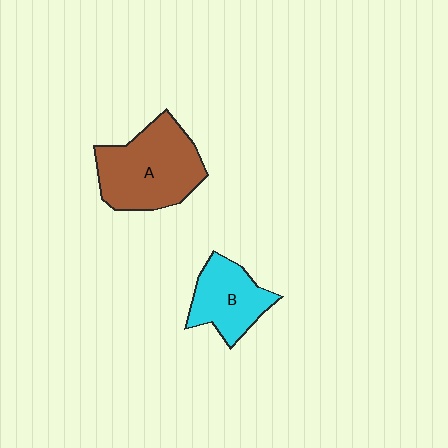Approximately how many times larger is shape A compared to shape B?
Approximately 1.6 times.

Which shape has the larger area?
Shape A (brown).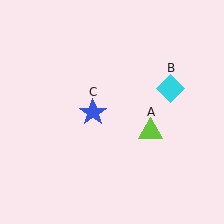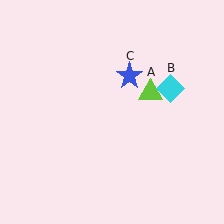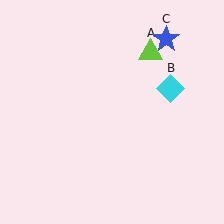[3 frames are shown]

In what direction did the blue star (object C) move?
The blue star (object C) moved up and to the right.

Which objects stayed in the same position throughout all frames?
Cyan diamond (object B) remained stationary.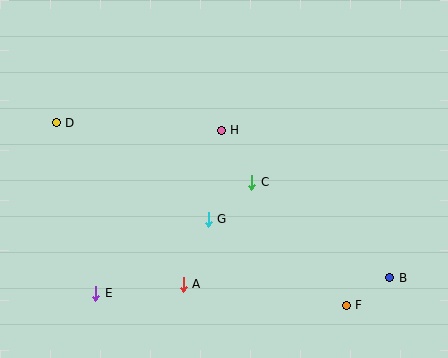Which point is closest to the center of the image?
Point C at (252, 182) is closest to the center.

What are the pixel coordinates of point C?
Point C is at (252, 182).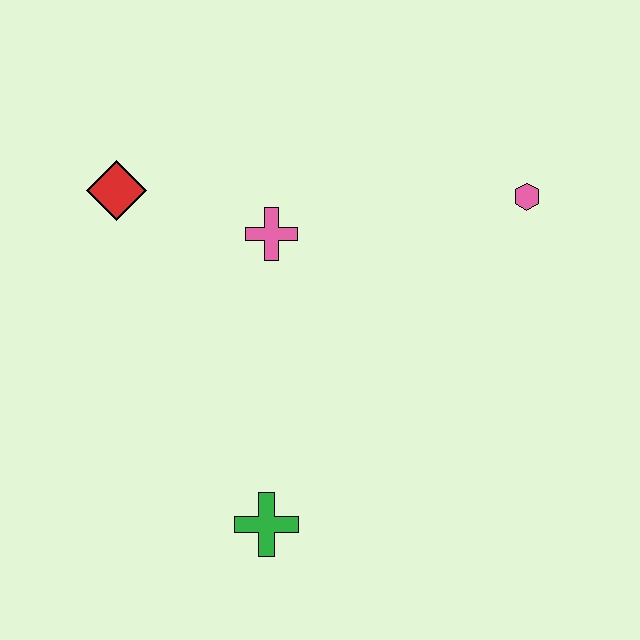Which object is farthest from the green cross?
The pink hexagon is farthest from the green cross.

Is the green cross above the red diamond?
No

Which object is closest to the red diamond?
The pink cross is closest to the red diamond.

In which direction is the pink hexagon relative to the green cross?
The pink hexagon is above the green cross.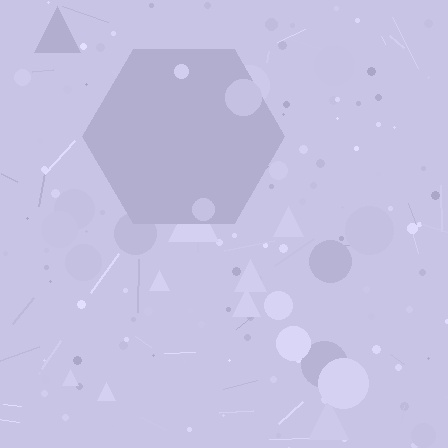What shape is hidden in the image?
A hexagon is hidden in the image.